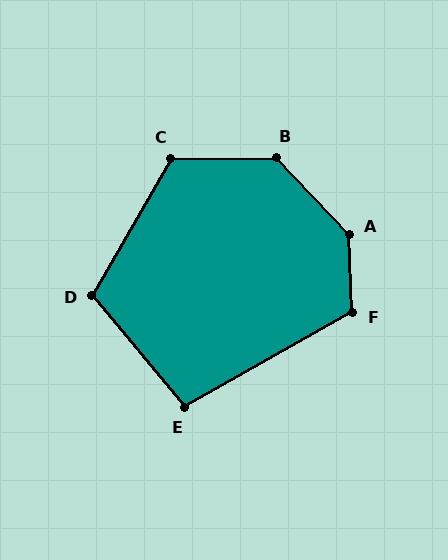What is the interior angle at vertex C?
Approximately 120 degrees (obtuse).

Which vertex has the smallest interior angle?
E, at approximately 100 degrees.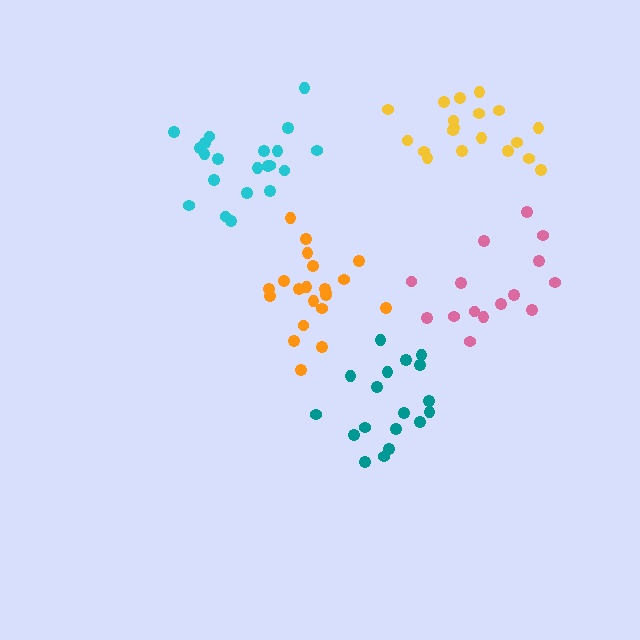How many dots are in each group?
Group 1: 21 dots, Group 2: 18 dots, Group 3: 19 dots, Group 4: 15 dots, Group 5: 21 dots (94 total).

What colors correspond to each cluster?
The clusters are colored: orange, teal, yellow, pink, cyan.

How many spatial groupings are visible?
There are 5 spatial groupings.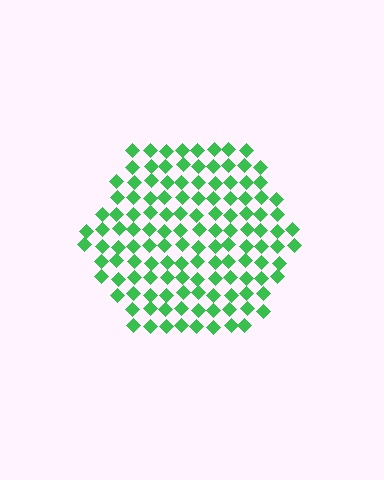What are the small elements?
The small elements are diamonds.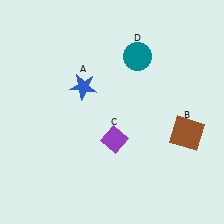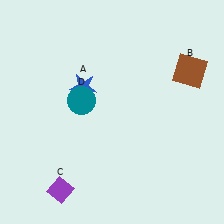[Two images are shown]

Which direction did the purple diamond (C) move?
The purple diamond (C) moved left.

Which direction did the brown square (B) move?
The brown square (B) moved up.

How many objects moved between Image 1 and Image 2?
3 objects moved between the two images.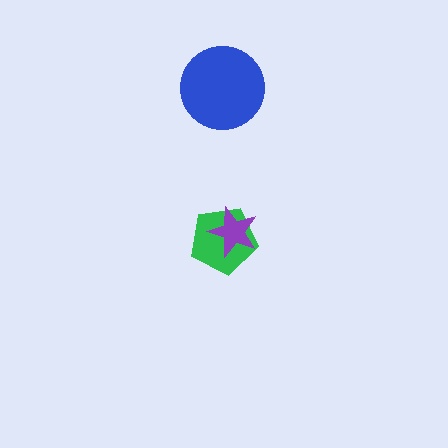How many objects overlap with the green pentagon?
1 object overlaps with the green pentagon.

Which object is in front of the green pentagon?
The purple star is in front of the green pentagon.